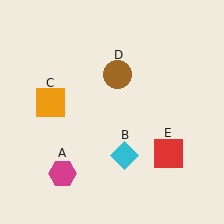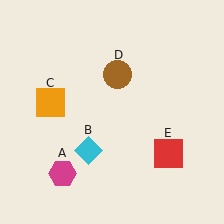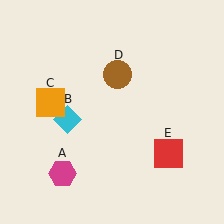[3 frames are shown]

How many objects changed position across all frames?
1 object changed position: cyan diamond (object B).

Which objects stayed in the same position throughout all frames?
Magenta hexagon (object A) and orange square (object C) and brown circle (object D) and red square (object E) remained stationary.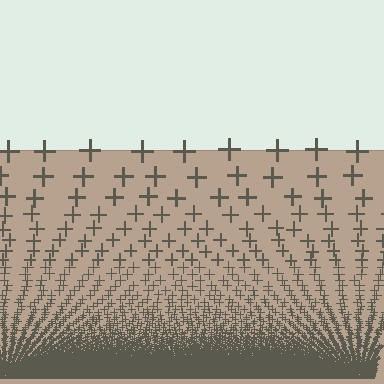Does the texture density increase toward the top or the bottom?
Density increases toward the bottom.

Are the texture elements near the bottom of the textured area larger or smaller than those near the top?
Smaller. The gradient is inverted — elements near the bottom are smaller and denser.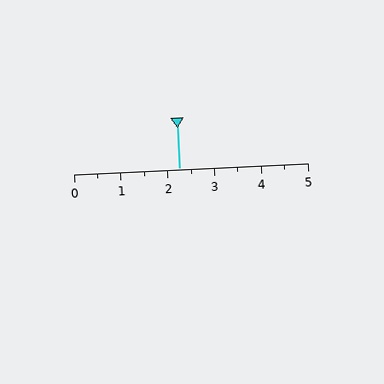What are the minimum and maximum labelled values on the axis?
The axis runs from 0 to 5.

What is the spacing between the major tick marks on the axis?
The major ticks are spaced 1 apart.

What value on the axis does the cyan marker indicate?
The marker indicates approximately 2.2.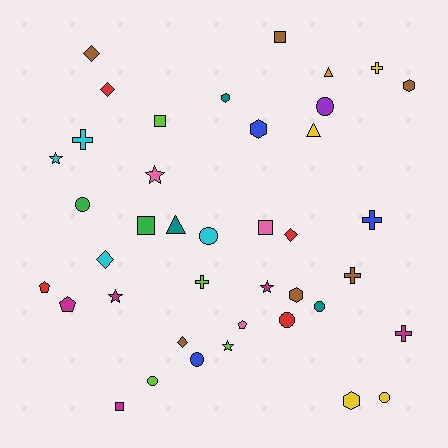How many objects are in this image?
There are 40 objects.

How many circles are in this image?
There are 8 circles.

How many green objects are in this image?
There are 2 green objects.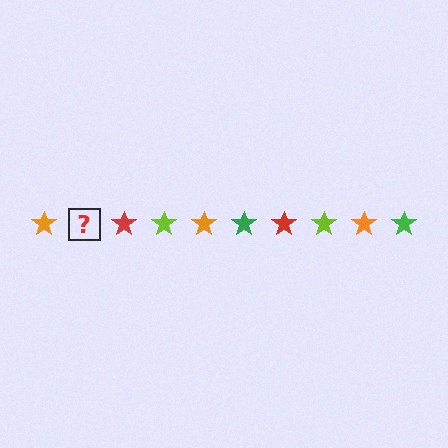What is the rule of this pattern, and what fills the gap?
The rule is that the pattern cycles through orange, green, red, lime stars. The gap should be filled with a green star.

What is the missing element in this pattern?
The missing element is a green star.